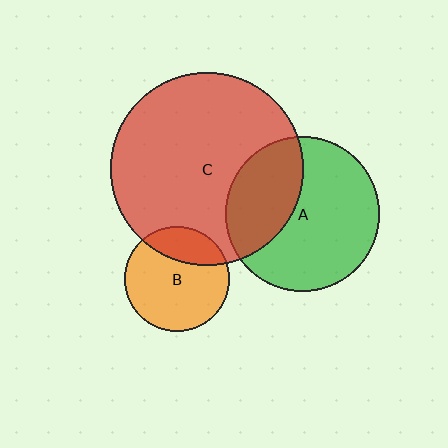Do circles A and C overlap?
Yes.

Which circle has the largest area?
Circle C (red).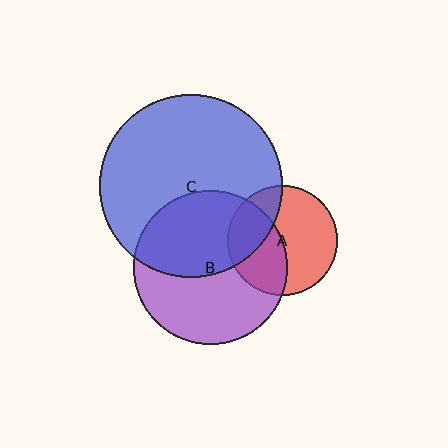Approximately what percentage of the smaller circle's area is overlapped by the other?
Approximately 45%.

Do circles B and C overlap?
Yes.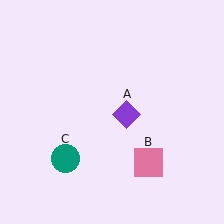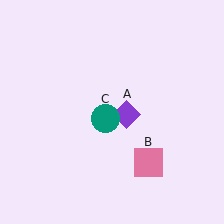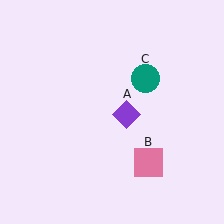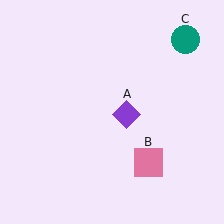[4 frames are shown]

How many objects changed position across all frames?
1 object changed position: teal circle (object C).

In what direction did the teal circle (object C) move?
The teal circle (object C) moved up and to the right.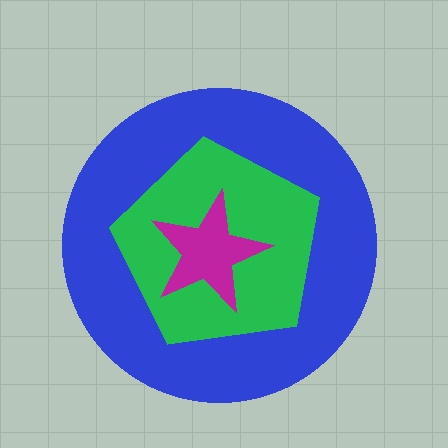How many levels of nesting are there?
3.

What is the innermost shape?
The magenta star.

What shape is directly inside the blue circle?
The green pentagon.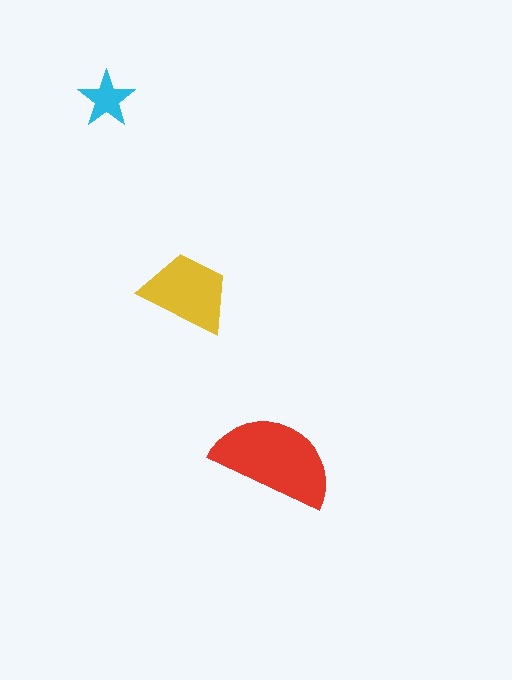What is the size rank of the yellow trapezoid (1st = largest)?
2nd.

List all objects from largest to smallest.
The red semicircle, the yellow trapezoid, the cyan star.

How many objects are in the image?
There are 3 objects in the image.